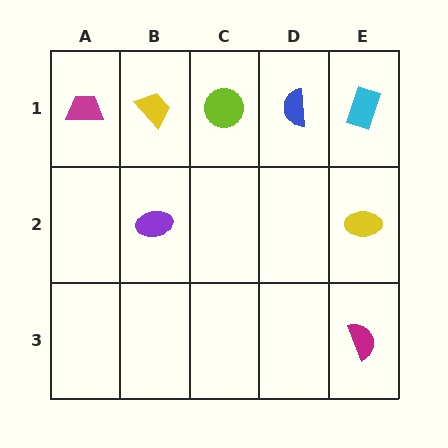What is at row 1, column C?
A lime circle.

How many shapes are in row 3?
1 shape.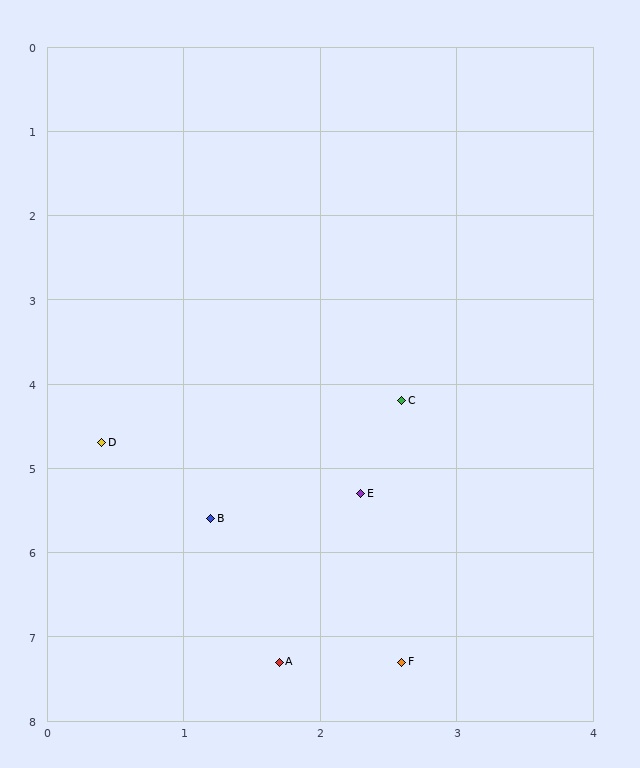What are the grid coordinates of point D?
Point D is at approximately (0.4, 4.7).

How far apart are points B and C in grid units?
Points B and C are about 2.0 grid units apart.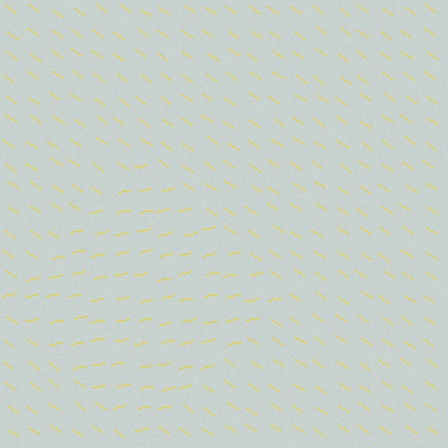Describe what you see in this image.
The image is filled with small yellow line segments. A diamond region in the image has lines oriented differently from the surrounding lines, creating a visible texture boundary.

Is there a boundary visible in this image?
Yes, there is a texture boundary formed by a change in line orientation.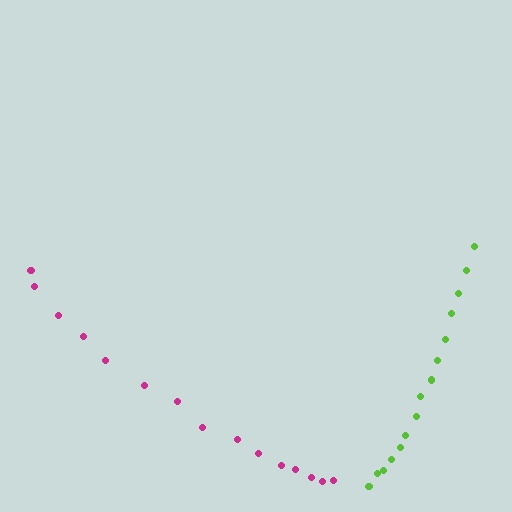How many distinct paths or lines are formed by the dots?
There are 2 distinct paths.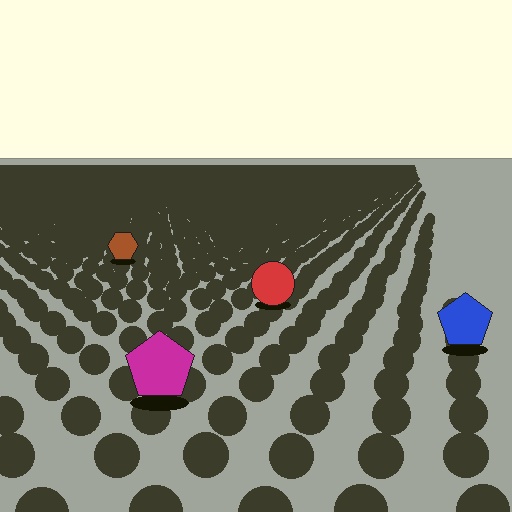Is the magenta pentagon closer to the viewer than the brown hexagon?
Yes. The magenta pentagon is closer — you can tell from the texture gradient: the ground texture is coarser near it.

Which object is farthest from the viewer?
The brown hexagon is farthest from the viewer. It appears smaller and the ground texture around it is denser.